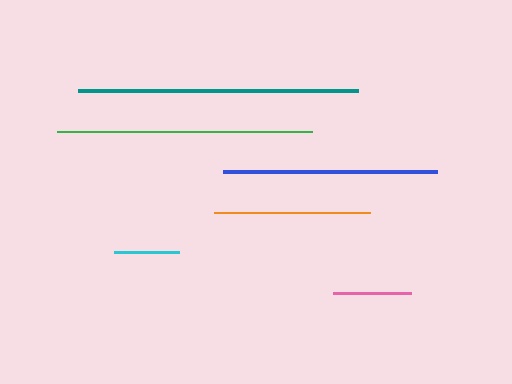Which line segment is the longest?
The teal line is the longest at approximately 281 pixels.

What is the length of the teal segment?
The teal segment is approximately 281 pixels long.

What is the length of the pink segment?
The pink segment is approximately 78 pixels long.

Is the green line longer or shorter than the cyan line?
The green line is longer than the cyan line.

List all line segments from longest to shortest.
From longest to shortest: teal, green, blue, orange, pink, cyan.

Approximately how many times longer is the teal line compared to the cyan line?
The teal line is approximately 4.3 times the length of the cyan line.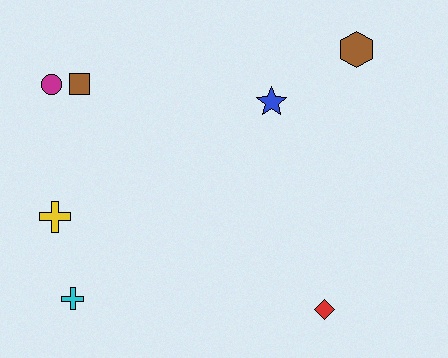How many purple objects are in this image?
There are no purple objects.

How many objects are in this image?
There are 7 objects.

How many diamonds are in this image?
There is 1 diamond.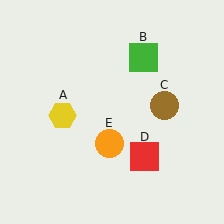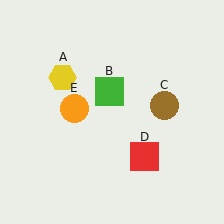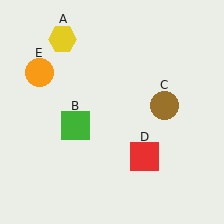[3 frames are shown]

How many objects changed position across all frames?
3 objects changed position: yellow hexagon (object A), green square (object B), orange circle (object E).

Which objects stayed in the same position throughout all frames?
Brown circle (object C) and red square (object D) remained stationary.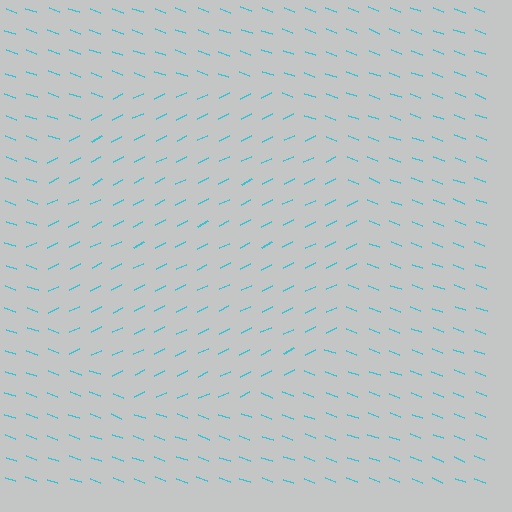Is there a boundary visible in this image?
Yes, there is a texture boundary formed by a change in line orientation.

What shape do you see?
I see a circle.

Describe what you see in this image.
The image is filled with small cyan line segments. A circle region in the image has lines oriented differently from the surrounding lines, creating a visible texture boundary.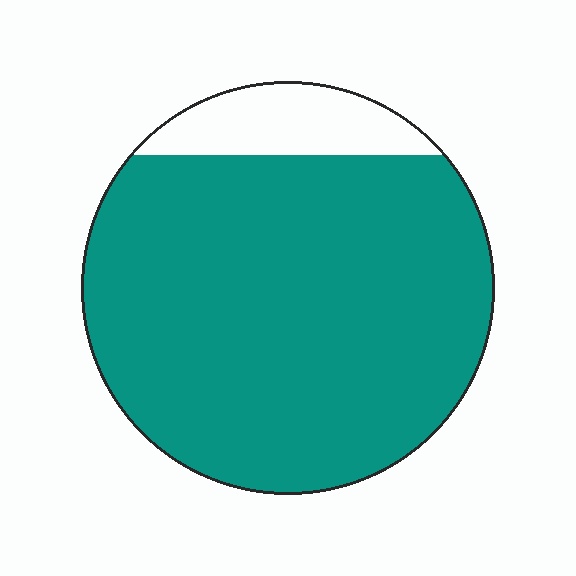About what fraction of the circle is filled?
About seven eighths (7/8).